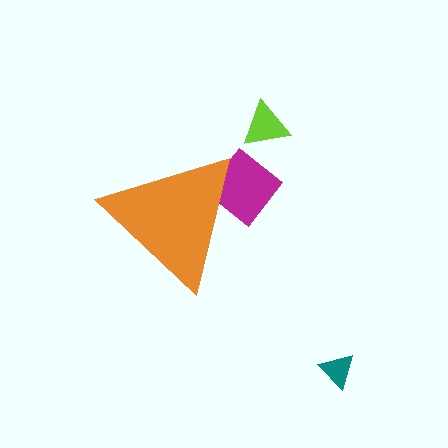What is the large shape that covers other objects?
An orange triangle.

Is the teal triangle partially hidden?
No, the teal triangle is fully visible.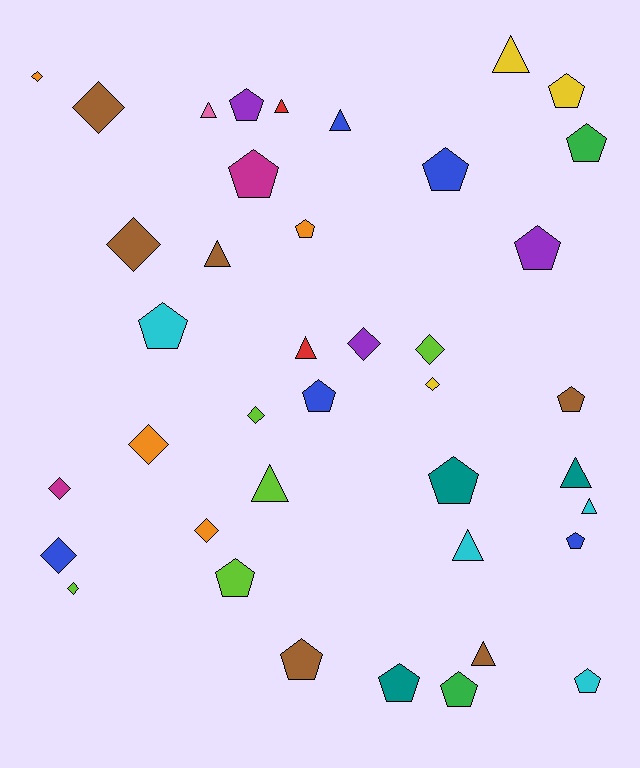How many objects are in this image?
There are 40 objects.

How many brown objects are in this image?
There are 6 brown objects.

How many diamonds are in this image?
There are 12 diamonds.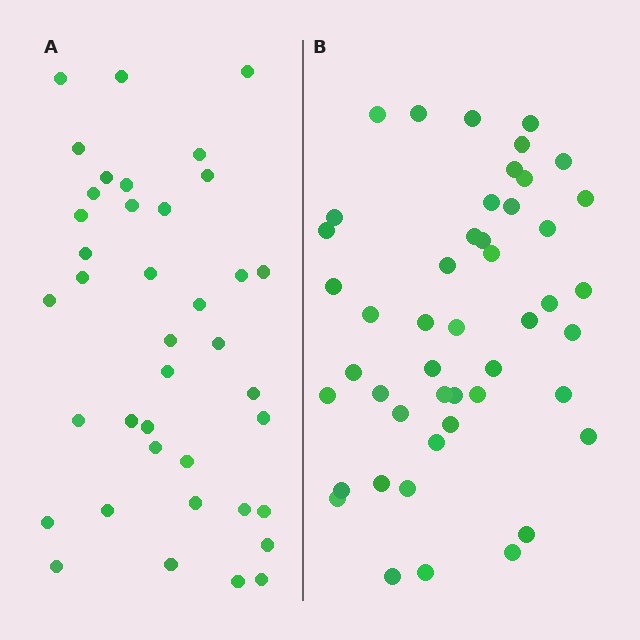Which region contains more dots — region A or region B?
Region B (the right region) has more dots.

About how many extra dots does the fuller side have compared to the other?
Region B has roughly 8 or so more dots than region A.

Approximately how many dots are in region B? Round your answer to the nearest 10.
About 50 dots. (The exact count is 47, which rounds to 50.)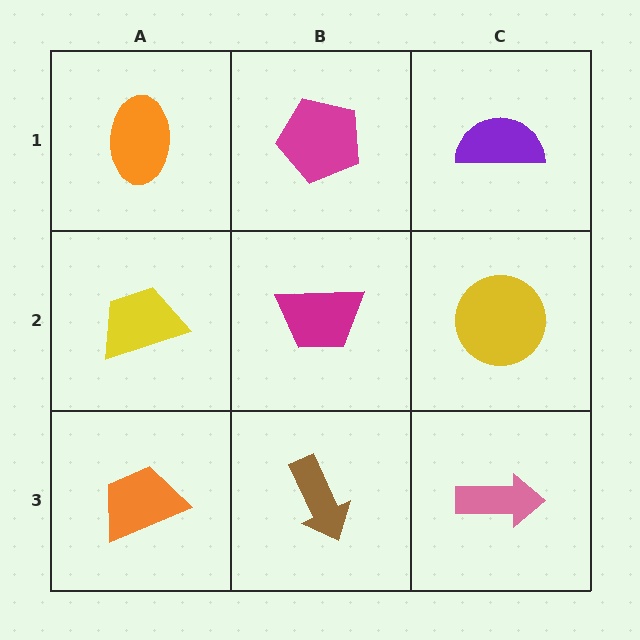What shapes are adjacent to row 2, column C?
A purple semicircle (row 1, column C), a pink arrow (row 3, column C), a magenta trapezoid (row 2, column B).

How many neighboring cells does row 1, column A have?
2.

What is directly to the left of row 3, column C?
A brown arrow.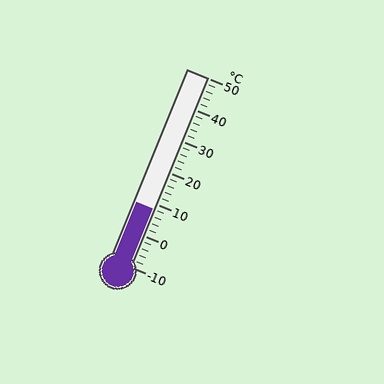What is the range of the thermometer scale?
The thermometer scale ranges from -10°C to 50°C.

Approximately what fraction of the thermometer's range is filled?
The thermometer is filled to approximately 30% of its range.